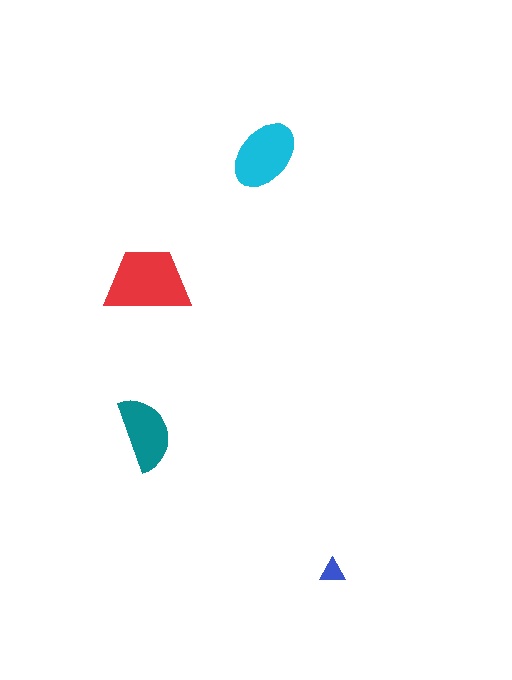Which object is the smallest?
The blue triangle.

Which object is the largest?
The red trapezoid.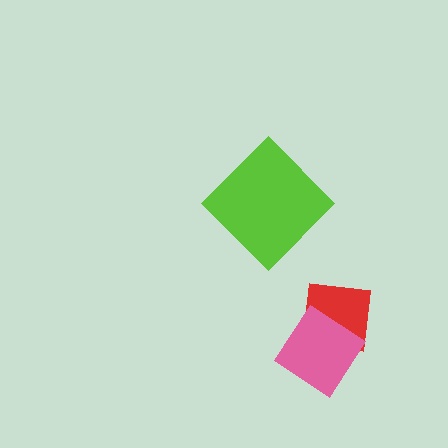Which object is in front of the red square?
The pink diamond is in front of the red square.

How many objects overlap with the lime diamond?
0 objects overlap with the lime diamond.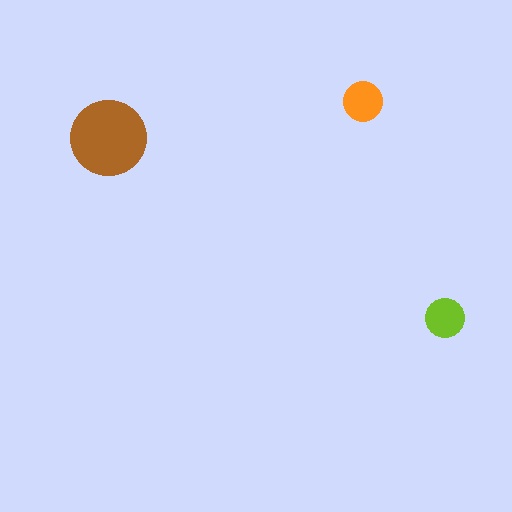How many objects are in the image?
There are 3 objects in the image.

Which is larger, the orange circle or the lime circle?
The orange one.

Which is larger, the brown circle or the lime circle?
The brown one.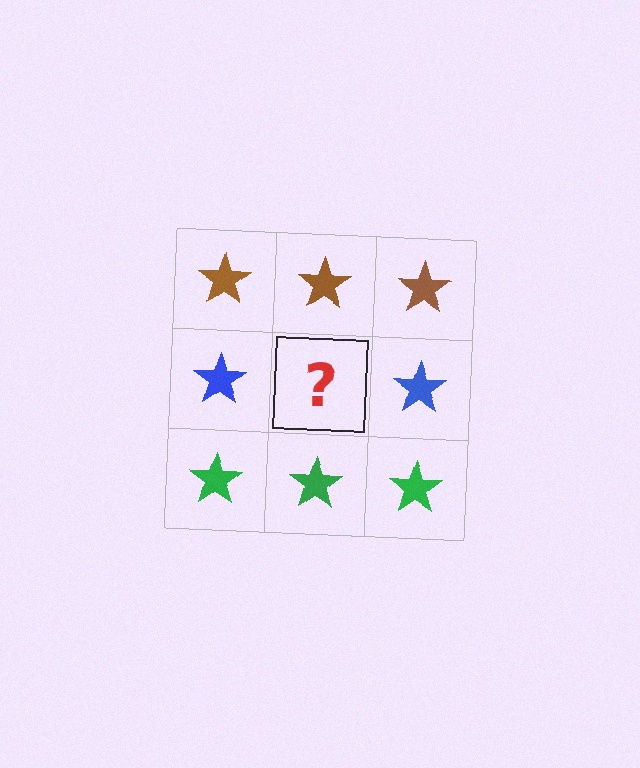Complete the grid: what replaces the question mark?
The question mark should be replaced with a blue star.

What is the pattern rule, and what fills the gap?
The rule is that each row has a consistent color. The gap should be filled with a blue star.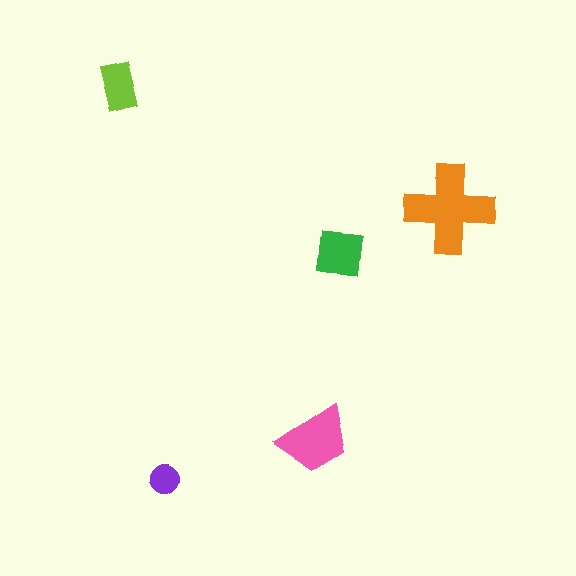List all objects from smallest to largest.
The purple circle, the lime rectangle, the green square, the pink trapezoid, the orange cross.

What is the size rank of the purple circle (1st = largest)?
5th.